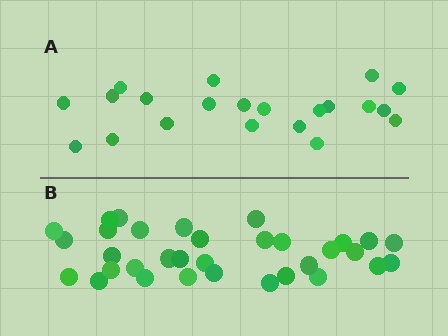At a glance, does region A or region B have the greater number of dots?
Region B (the bottom region) has more dots.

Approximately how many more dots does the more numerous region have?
Region B has roughly 12 or so more dots than region A.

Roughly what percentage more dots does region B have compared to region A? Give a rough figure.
About 55% more.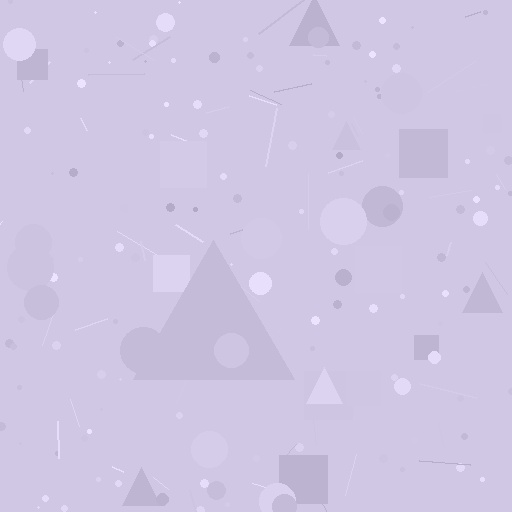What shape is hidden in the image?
A triangle is hidden in the image.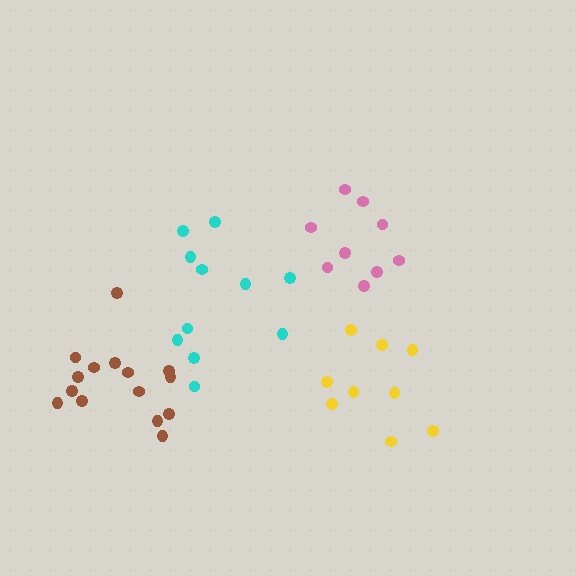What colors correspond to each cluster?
The clusters are colored: pink, yellow, cyan, brown.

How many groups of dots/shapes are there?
There are 4 groups.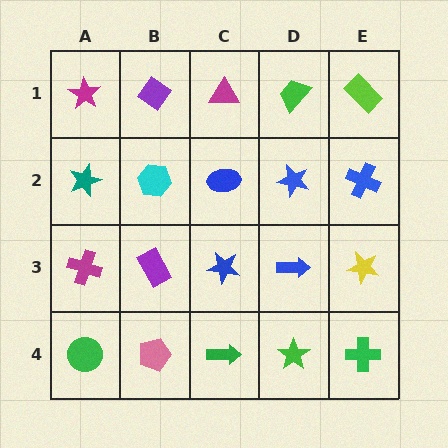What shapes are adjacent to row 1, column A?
A teal star (row 2, column A), a purple diamond (row 1, column B).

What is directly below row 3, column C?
A green arrow.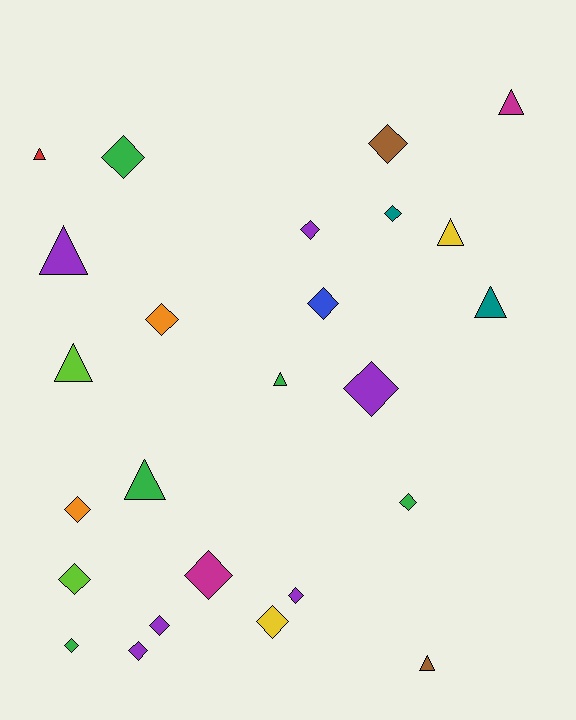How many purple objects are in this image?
There are 6 purple objects.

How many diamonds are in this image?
There are 16 diamonds.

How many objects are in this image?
There are 25 objects.